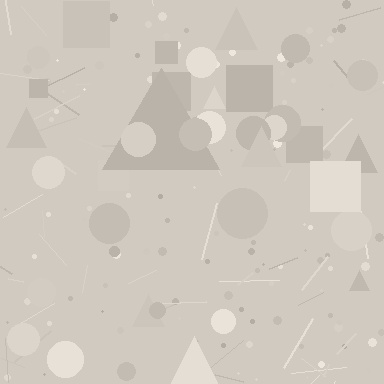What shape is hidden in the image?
A triangle is hidden in the image.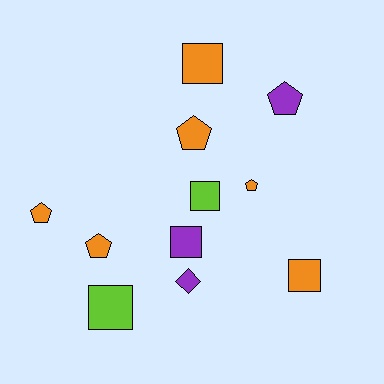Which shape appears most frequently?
Square, with 5 objects.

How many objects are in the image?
There are 11 objects.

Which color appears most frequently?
Orange, with 6 objects.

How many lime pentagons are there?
There are no lime pentagons.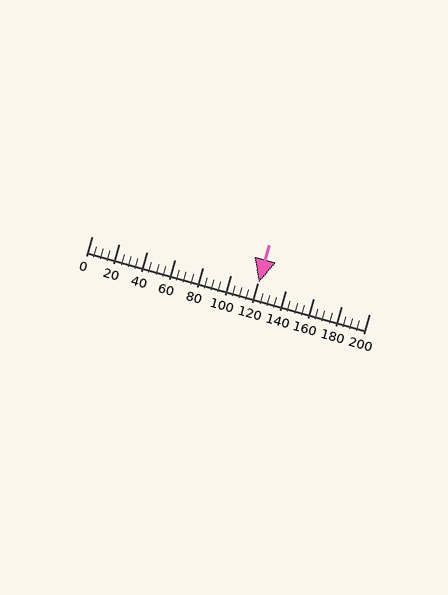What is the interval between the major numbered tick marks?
The major tick marks are spaced 20 units apart.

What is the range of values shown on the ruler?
The ruler shows values from 0 to 200.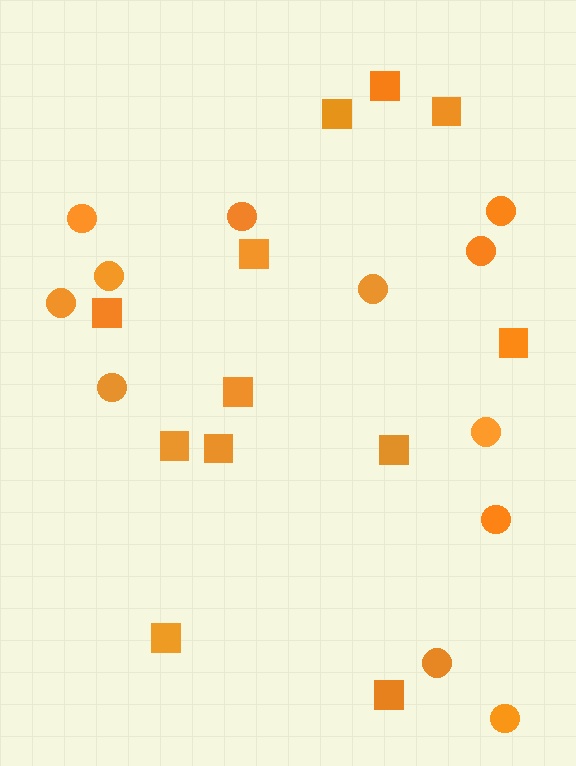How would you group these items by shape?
There are 2 groups: one group of circles (12) and one group of squares (12).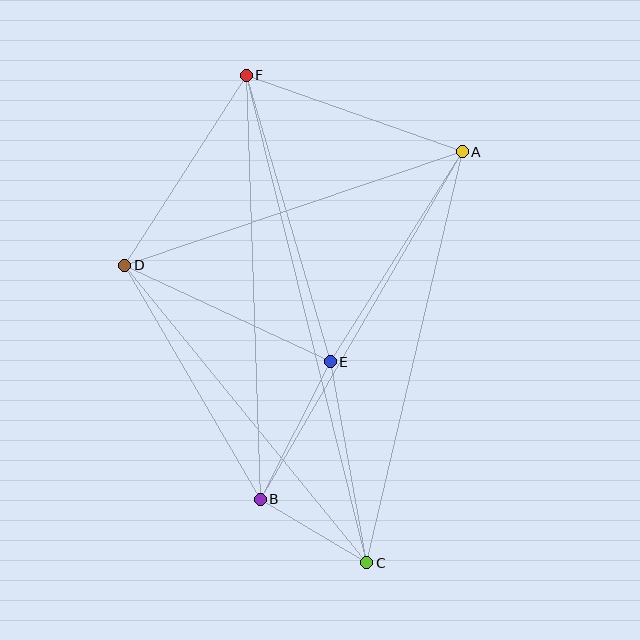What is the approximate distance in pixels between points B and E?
The distance between B and E is approximately 154 pixels.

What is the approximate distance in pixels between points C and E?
The distance between C and E is approximately 204 pixels.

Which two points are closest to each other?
Points B and C are closest to each other.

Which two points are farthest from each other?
Points C and F are farthest from each other.